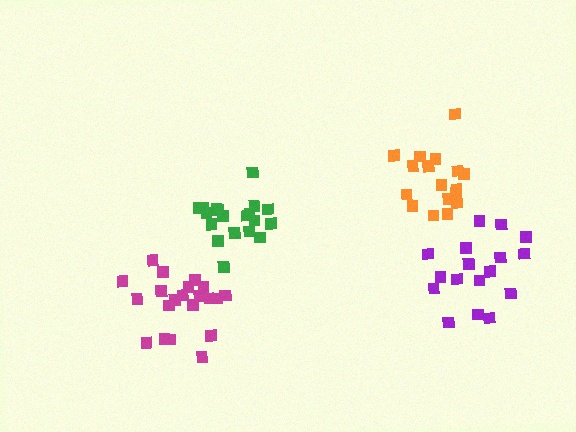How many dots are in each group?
Group 1: 21 dots, Group 2: 17 dots, Group 3: 19 dots, Group 4: 17 dots (74 total).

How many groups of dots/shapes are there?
There are 4 groups.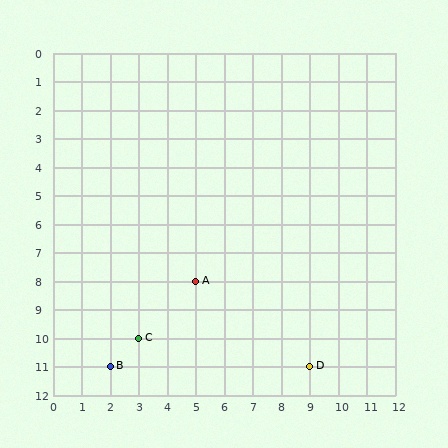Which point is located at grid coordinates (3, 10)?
Point C is at (3, 10).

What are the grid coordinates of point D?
Point D is at grid coordinates (9, 11).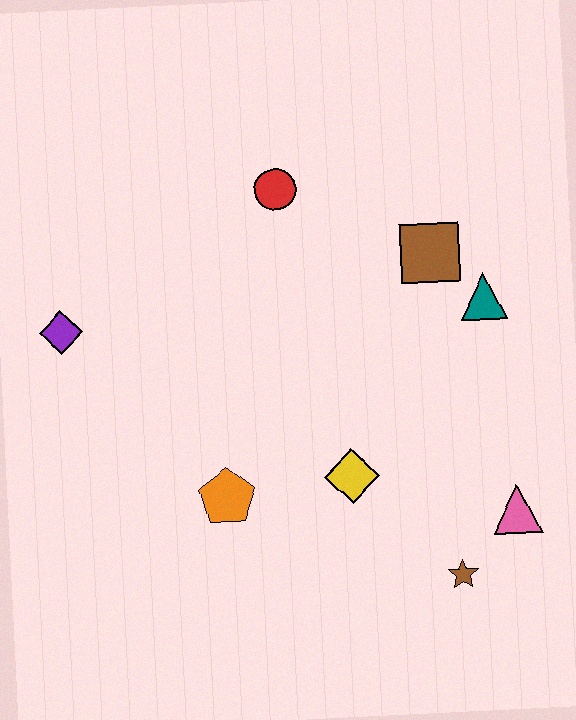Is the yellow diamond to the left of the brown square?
Yes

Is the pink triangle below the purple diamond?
Yes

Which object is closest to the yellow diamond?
The orange pentagon is closest to the yellow diamond.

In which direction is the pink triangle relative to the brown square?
The pink triangle is below the brown square.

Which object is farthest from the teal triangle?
The purple diamond is farthest from the teal triangle.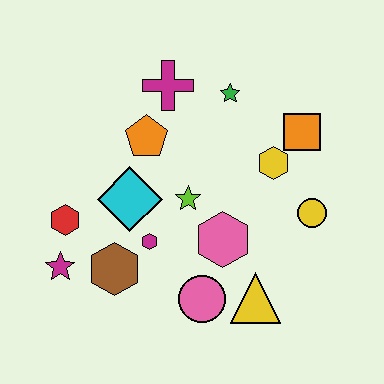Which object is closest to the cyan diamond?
The magenta hexagon is closest to the cyan diamond.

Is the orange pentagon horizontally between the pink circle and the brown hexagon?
Yes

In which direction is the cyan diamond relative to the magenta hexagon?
The cyan diamond is above the magenta hexagon.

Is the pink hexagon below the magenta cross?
Yes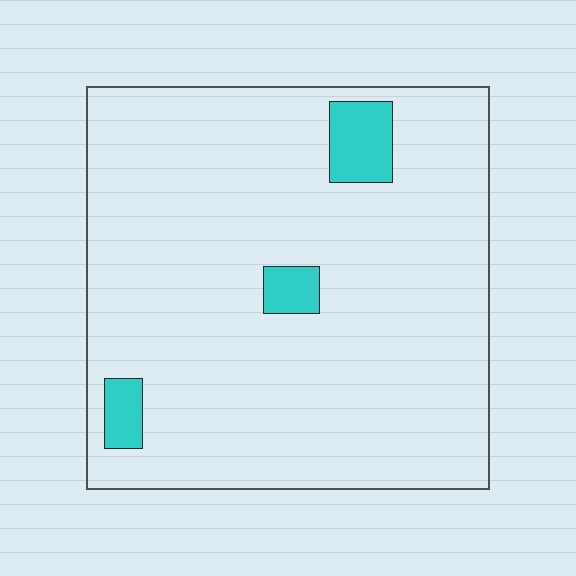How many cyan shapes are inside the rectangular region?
3.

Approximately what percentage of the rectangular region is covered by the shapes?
Approximately 5%.